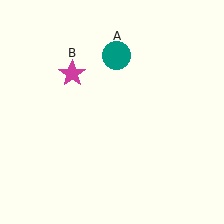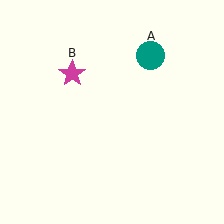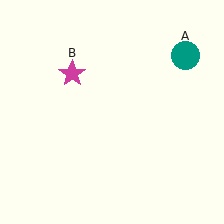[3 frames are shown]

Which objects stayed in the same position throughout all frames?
Magenta star (object B) remained stationary.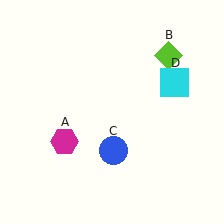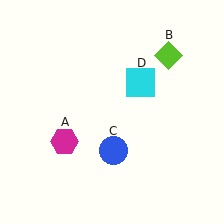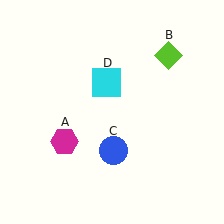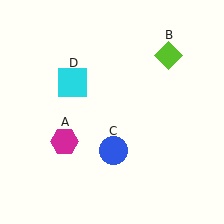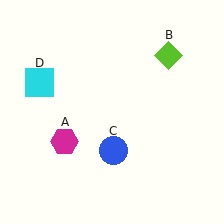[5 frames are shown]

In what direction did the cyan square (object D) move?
The cyan square (object D) moved left.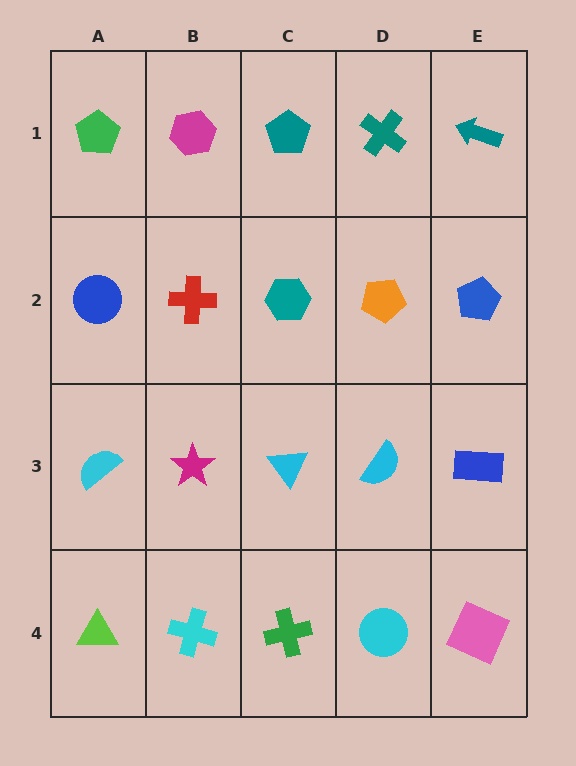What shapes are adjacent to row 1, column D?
An orange pentagon (row 2, column D), a teal pentagon (row 1, column C), a teal arrow (row 1, column E).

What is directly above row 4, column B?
A magenta star.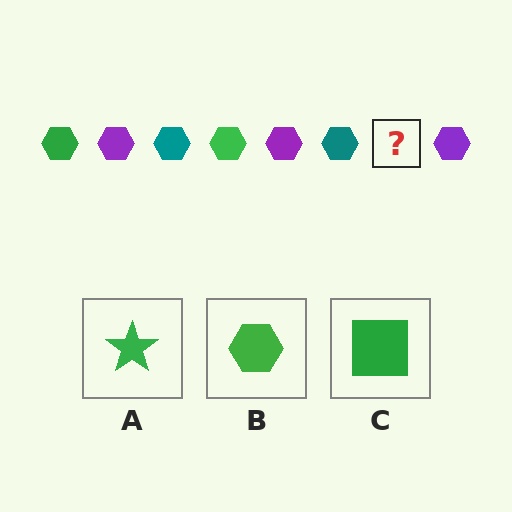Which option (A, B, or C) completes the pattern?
B.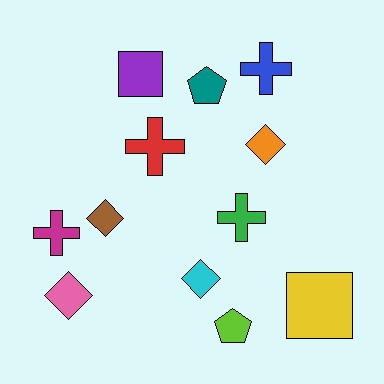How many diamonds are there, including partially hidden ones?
There are 4 diamonds.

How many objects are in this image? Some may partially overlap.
There are 12 objects.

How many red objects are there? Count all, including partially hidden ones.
There is 1 red object.